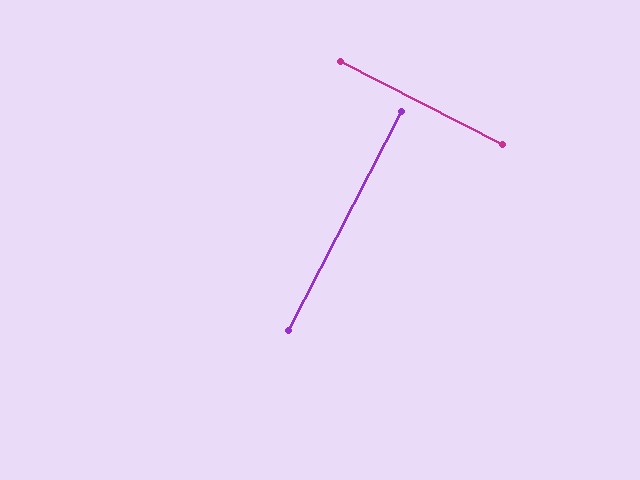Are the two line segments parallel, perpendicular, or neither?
Perpendicular — they meet at approximately 90°.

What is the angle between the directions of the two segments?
Approximately 90 degrees.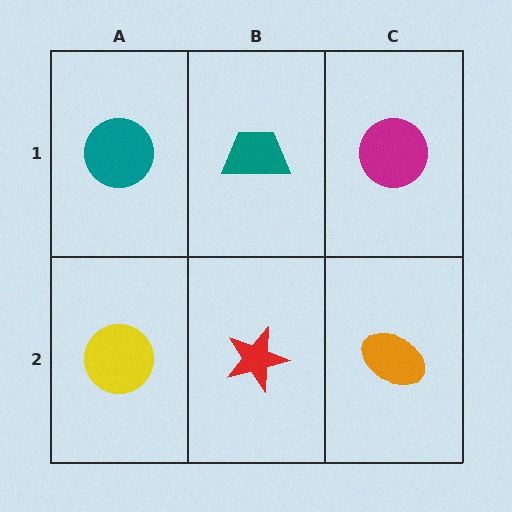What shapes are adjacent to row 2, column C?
A magenta circle (row 1, column C), a red star (row 2, column B).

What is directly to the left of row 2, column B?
A yellow circle.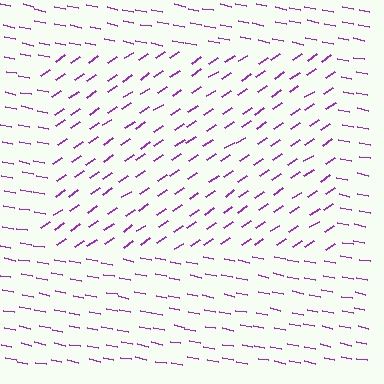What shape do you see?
I see a rectangle.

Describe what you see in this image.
The image is filled with small purple line segments. A rectangle region in the image has lines oriented differently from the surrounding lines, creating a visible texture boundary.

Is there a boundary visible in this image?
Yes, there is a texture boundary formed by a change in line orientation.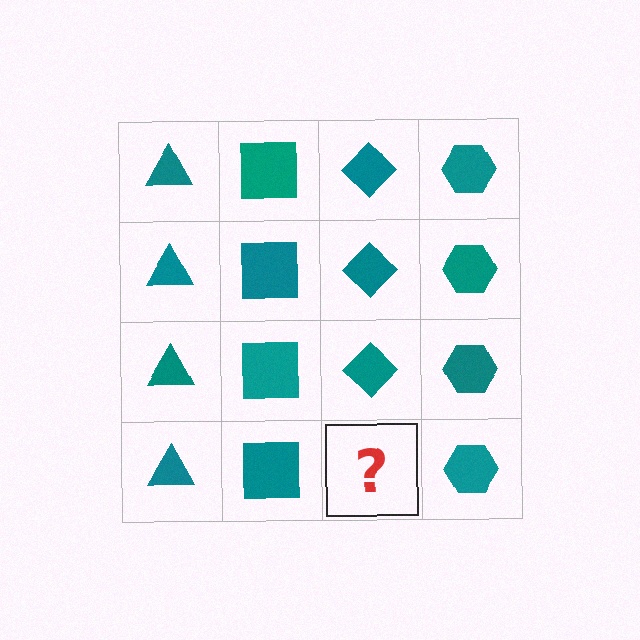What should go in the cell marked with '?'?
The missing cell should contain a teal diamond.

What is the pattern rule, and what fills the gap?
The rule is that each column has a consistent shape. The gap should be filled with a teal diamond.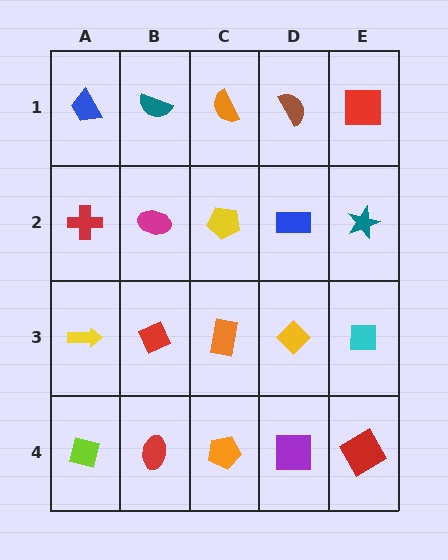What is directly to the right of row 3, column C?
A yellow diamond.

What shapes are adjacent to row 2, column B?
A teal semicircle (row 1, column B), a red diamond (row 3, column B), a red cross (row 2, column A), a yellow pentagon (row 2, column C).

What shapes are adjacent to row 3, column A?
A red cross (row 2, column A), a lime square (row 4, column A), a red diamond (row 3, column B).